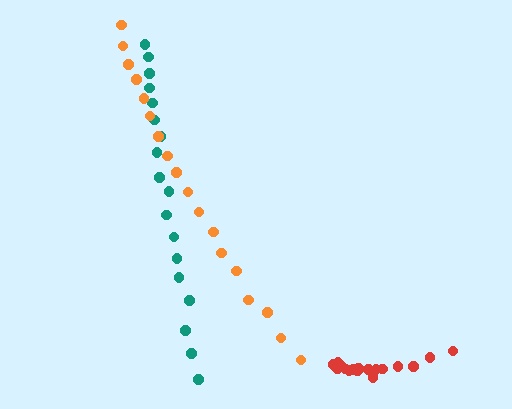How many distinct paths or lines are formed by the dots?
There are 3 distinct paths.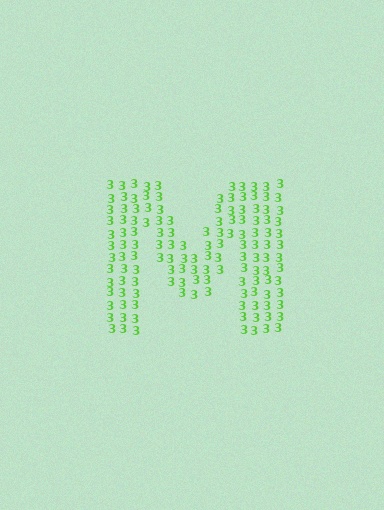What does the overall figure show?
The overall figure shows the letter M.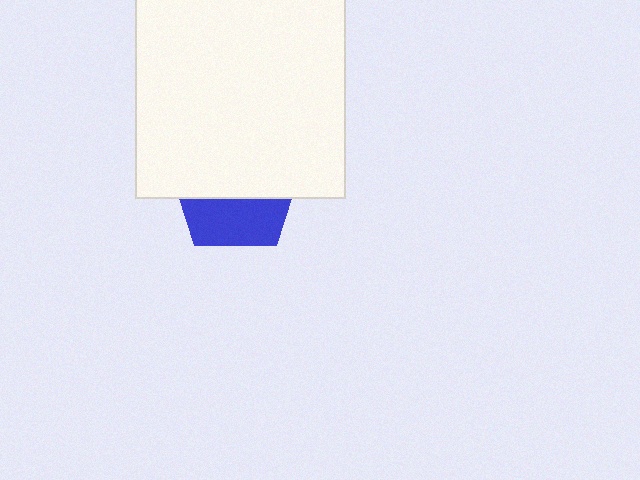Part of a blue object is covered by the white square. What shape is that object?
It is a pentagon.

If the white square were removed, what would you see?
You would see the complete blue pentagon.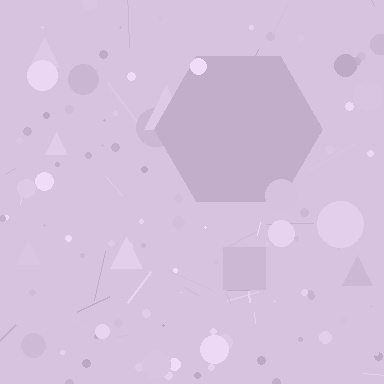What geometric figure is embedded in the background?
A hexagon is embedded in the background.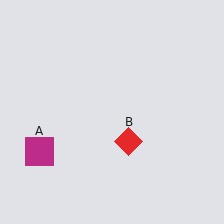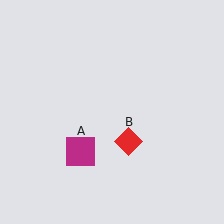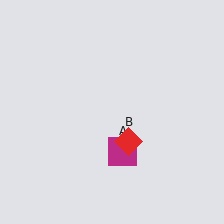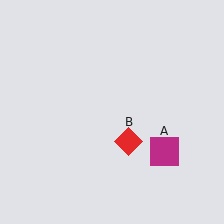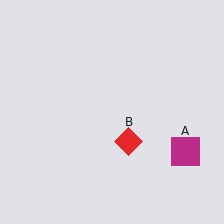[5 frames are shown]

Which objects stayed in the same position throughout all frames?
Red diamond (object B) remained stationary.